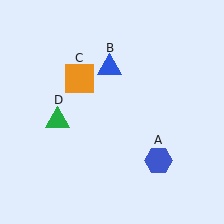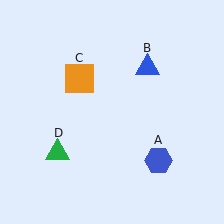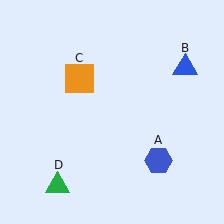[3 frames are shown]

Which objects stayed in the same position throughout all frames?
Blue hexagon (object A) and orange square (object C) remained stationary.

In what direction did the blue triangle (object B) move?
The blue triangle (object B) moved right.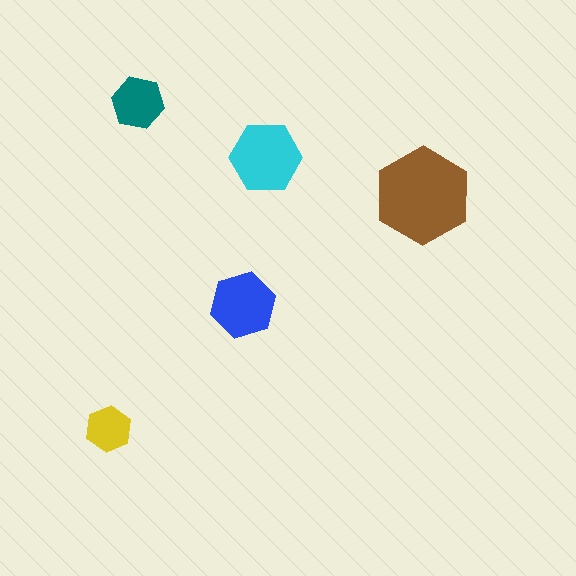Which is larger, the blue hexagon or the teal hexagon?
The blue one.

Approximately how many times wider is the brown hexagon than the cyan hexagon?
About 1.5 times wider.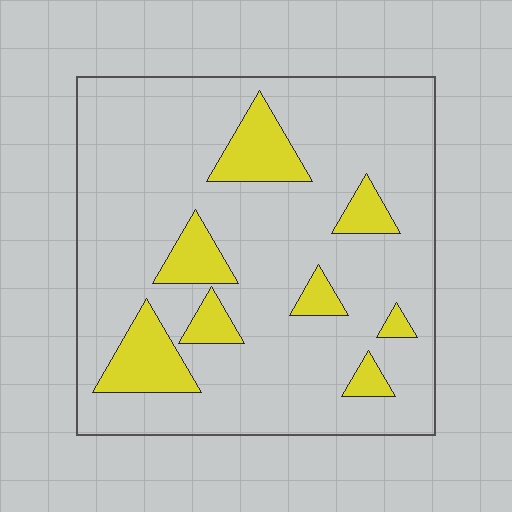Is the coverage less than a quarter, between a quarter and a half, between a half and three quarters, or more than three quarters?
Less than a quarter.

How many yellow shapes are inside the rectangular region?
8.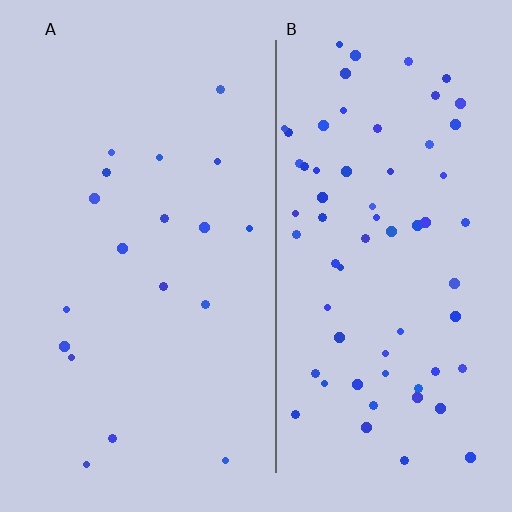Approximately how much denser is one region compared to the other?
Approximately 3.6× — region B over region A.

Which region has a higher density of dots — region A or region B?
B (the right).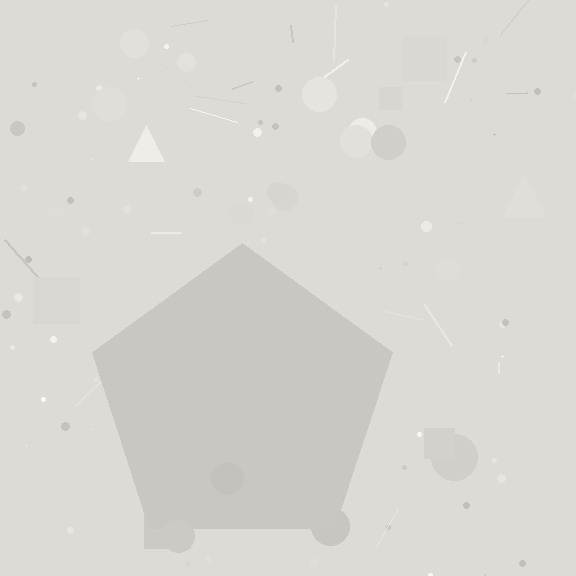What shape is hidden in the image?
A pentagon is hidden in the image.